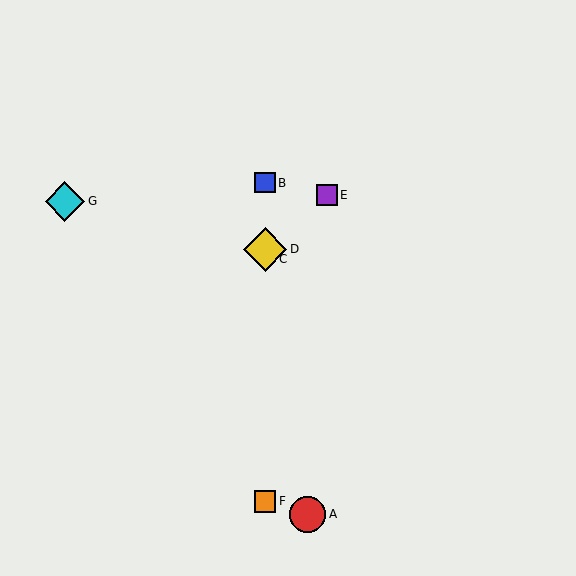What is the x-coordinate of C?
Object C is at x≈265.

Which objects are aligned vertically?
Objects B, C, D, F are aligned vertically.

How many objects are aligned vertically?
4 objects (B, C, D, F) are aligned vertically.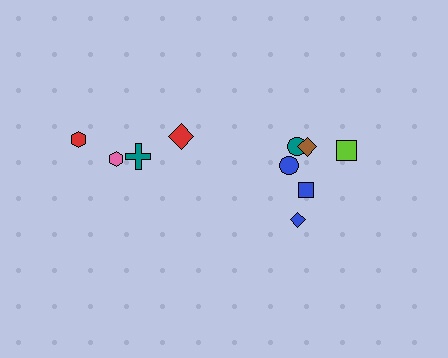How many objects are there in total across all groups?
There are 10 objects.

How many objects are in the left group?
There are 4 objects.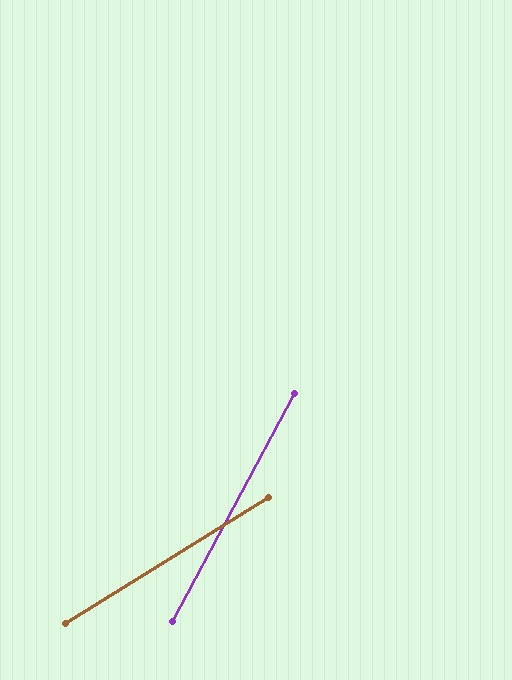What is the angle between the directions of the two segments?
Approximately 30 degrees.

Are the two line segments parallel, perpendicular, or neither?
Neither parallel nor perpendicular — they differ by about 30°.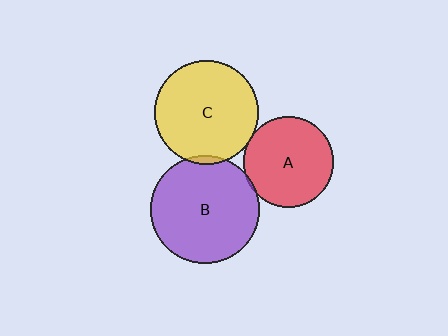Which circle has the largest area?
Circle B (purple).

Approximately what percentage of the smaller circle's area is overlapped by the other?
Approximately 5%.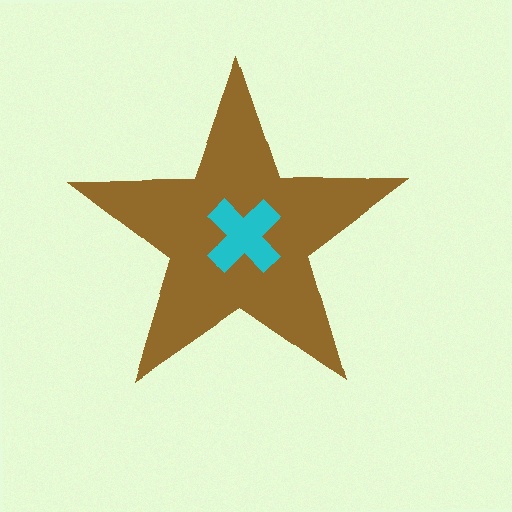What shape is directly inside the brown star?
The cyan cross.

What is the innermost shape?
The cyan cross.